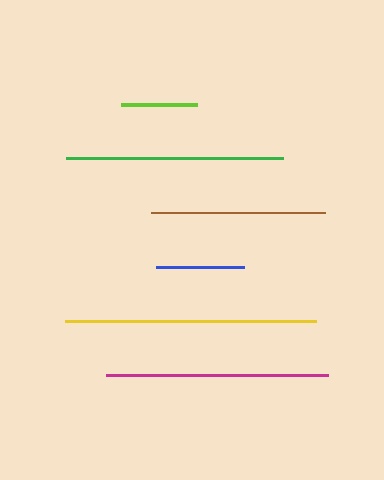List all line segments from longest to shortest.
From longest to shortest: yellow, magenta, green, brown, blue, lime.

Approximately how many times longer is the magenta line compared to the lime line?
The magenta line is approximately 2.9 times the length of the lime line.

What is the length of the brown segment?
The brown segment is approximately 174 pixels long.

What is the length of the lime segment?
The lime segment is approximately 76 pixels long.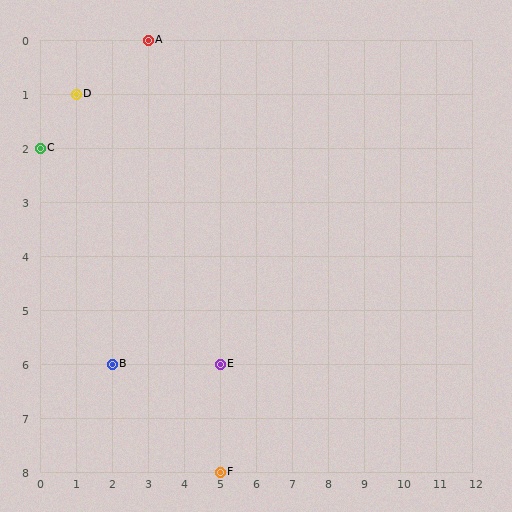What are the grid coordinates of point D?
Point D is at grid coordinates (1, 1).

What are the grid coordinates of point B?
Point B is at grid coordinates (2, 6).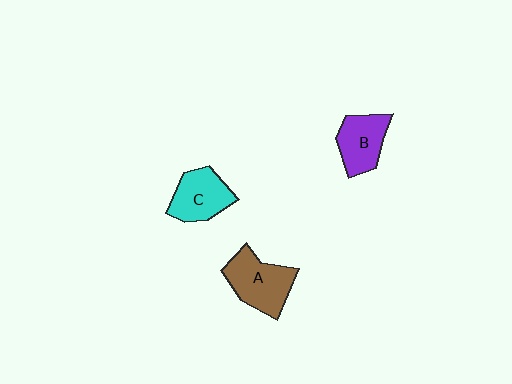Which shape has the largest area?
Shape A (brown).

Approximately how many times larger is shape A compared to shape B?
Approximately 1.3 times.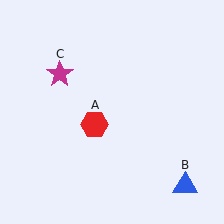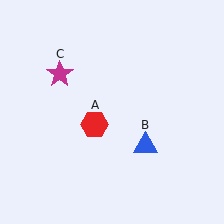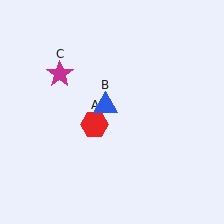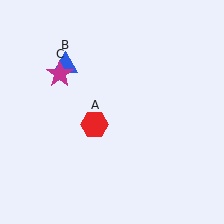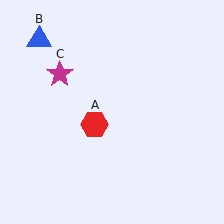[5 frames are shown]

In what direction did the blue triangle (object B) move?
The blue triangle (object B) moved up and to the left.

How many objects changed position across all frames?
1 object changed position: blue triangle (object B).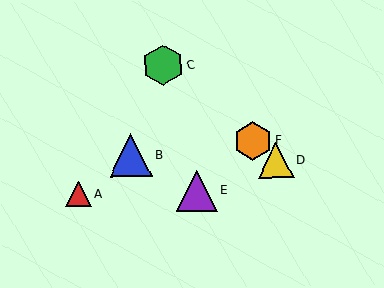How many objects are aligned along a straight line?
3 objects (C, D, F) are aligned along a straight line.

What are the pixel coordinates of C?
Object C is at (163, 65).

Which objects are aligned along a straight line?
Objects C, D, F are aligned along a straight line.